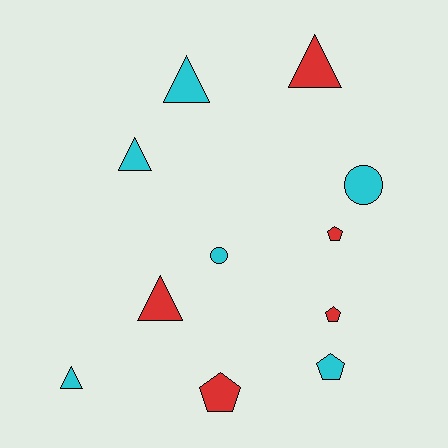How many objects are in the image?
There are 11 objects.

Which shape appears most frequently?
Triangle, with 5 objects.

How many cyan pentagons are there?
There is 1 cyan pentagon.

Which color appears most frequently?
Cyan, with 6 objects.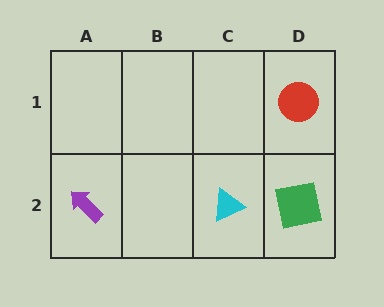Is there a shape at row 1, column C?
No, that cell is empty.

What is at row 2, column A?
A purple arrow.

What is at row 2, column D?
A green square.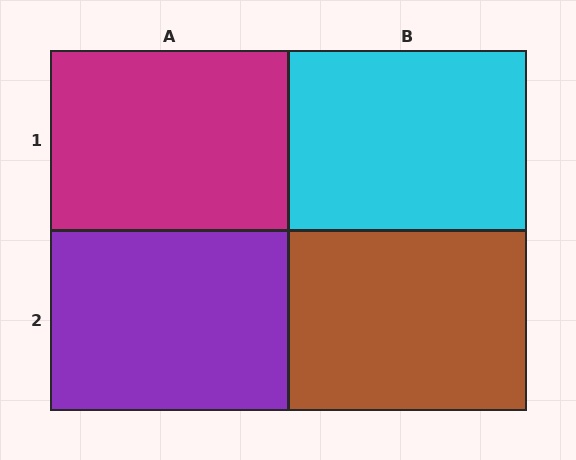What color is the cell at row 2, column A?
Purple.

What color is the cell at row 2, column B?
Brown.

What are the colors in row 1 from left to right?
Magenta, cyan.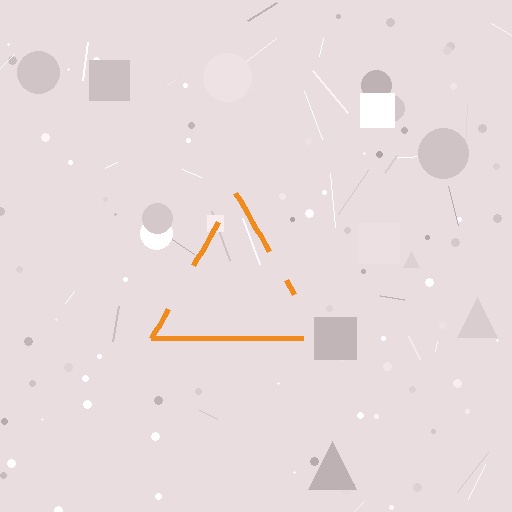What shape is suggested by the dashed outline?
The dashed outline suggests a triangle.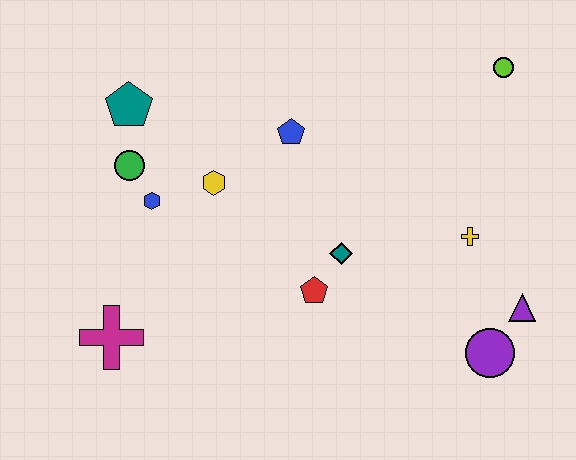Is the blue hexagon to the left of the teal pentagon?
No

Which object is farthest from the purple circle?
The teal pentagon is farthest from the purple circle.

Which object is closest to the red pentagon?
The teal diamond is closest to the red pentagon.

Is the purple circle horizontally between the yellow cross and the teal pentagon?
No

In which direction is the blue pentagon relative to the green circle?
The blue pentagon is to the right of the green circle.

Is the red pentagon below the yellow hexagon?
Yes